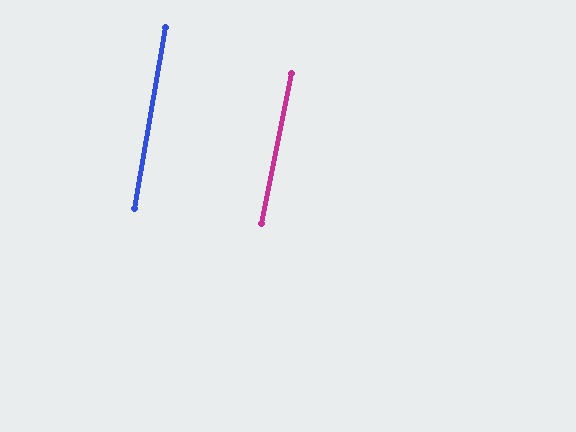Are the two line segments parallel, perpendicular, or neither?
Parallel — their directions differ by only 1.4°.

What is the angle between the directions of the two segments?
Approximately 1 degree.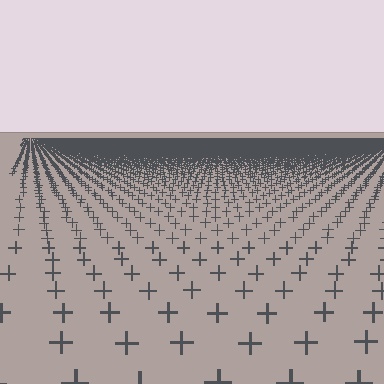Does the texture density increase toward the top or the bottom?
Density increases toward the top.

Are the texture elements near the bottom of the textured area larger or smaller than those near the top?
Larger. Near the bottom, elements are closer to the viewer and appear at a bigger on-screen size.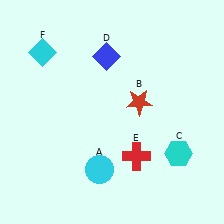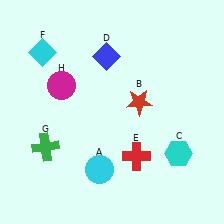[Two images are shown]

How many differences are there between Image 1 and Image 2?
There are 2 differences between the two images.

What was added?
A green cross (G), a magenta circle (H) were added in Image 2.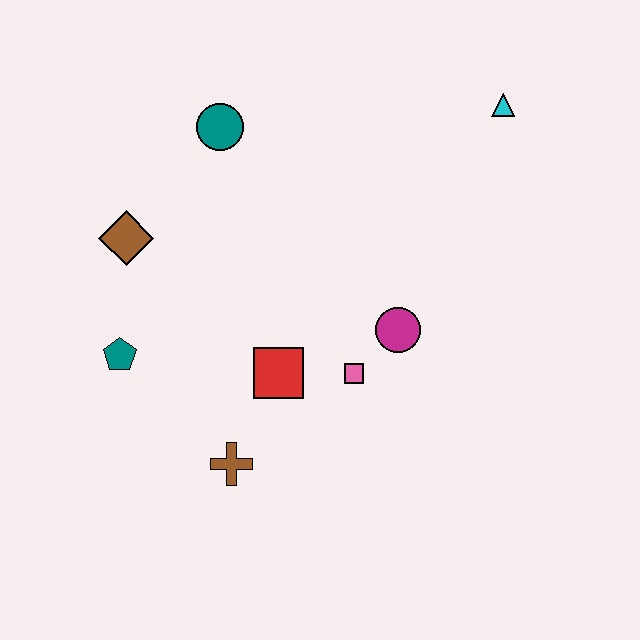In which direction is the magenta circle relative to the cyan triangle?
The magenta circle is below the cyan triangle.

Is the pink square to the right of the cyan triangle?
No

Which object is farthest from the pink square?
The cyan triangle is farthest from the pink square.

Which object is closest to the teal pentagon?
The brown diamond is closest to the teal pentagon.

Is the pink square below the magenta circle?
Yes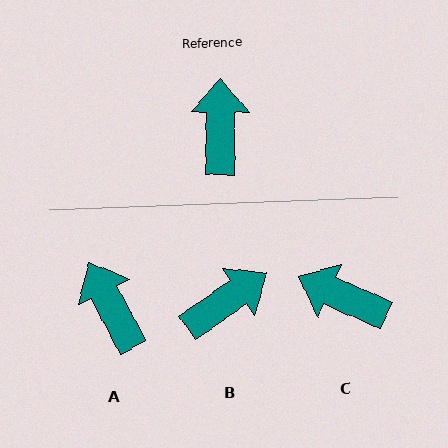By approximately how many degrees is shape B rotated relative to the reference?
Approximately 55 degrees clockwise.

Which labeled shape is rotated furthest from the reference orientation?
C, about 66 degrees away.